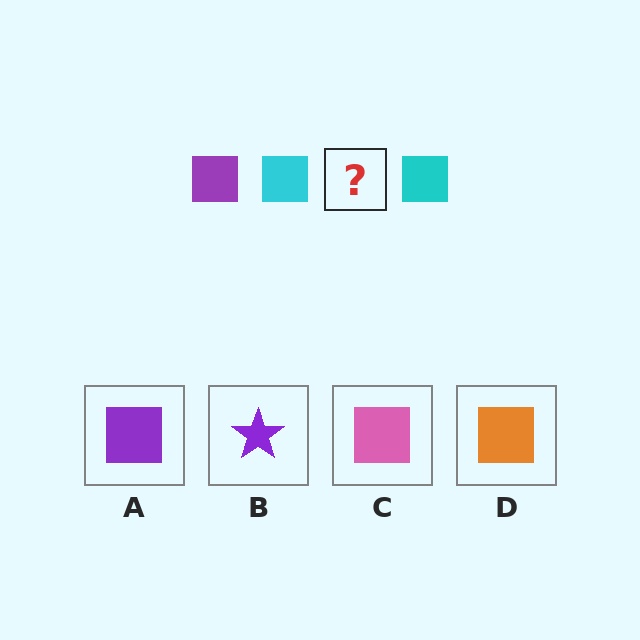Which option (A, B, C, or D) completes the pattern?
A.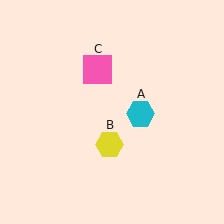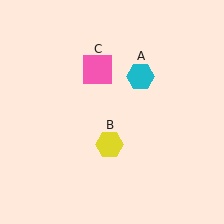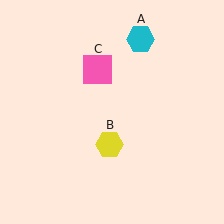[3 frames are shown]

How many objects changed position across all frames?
1 object changed position: cyan hexagon (object A).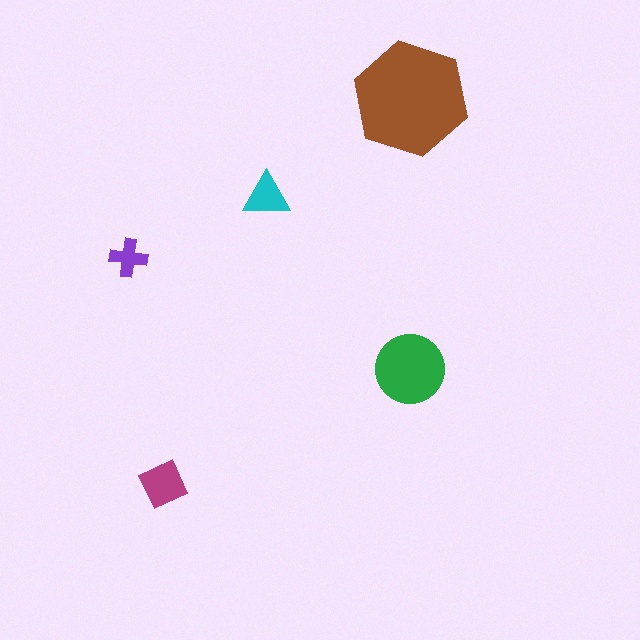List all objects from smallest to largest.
The purple cross, the cyan triangle, the magenta diamond, the green circle, the brown hexagon.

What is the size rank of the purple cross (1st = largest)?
5th.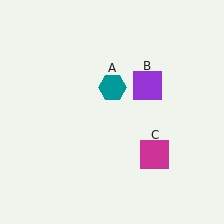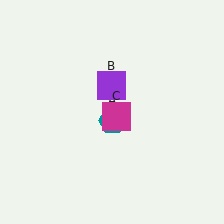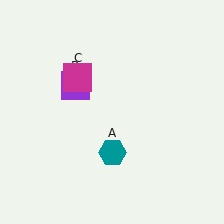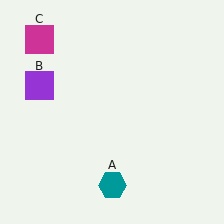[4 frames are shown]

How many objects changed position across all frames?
3 objects changed position: teal hexagon (object A), purple square (object B), magenta square (object C).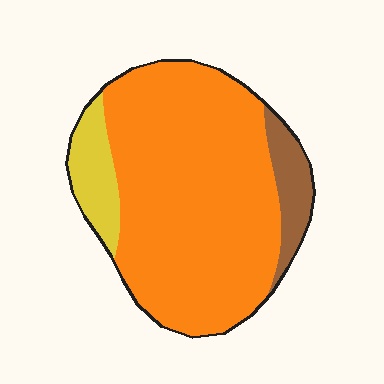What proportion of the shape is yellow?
Yellow takes up about one tenth (1/10) of the shape.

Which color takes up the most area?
Orange, at roughly 80%.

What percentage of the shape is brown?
Brown covers 9% of the shape.